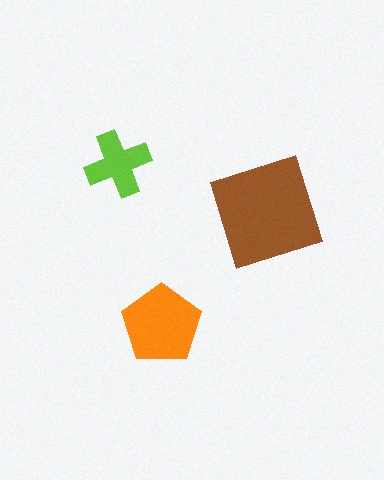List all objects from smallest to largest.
The lime cross, the orange pentagon, the brown square.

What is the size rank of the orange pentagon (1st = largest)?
2nd.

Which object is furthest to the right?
The brown square is rightmost.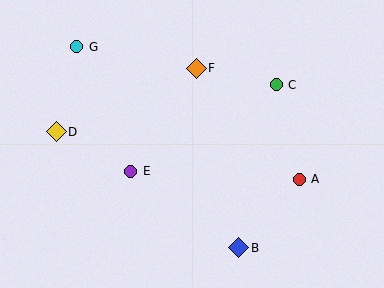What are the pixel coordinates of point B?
Point B is at (239, 248).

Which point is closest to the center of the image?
Point E at (131, 171) is closest to the center.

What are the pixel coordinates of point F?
Point F is at (196, 68).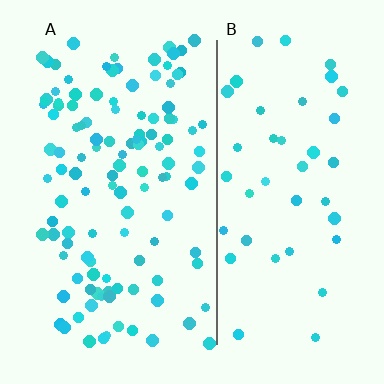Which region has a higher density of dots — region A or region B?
A (the left).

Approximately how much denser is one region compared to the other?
Approximately 2.7× — region A over region B.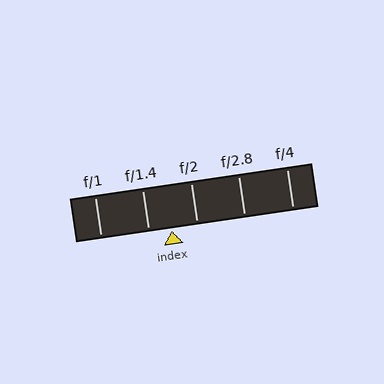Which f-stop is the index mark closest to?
The index mark is closest to f/1.4.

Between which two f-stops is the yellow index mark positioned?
The index mark is between f/1.4 and f/2.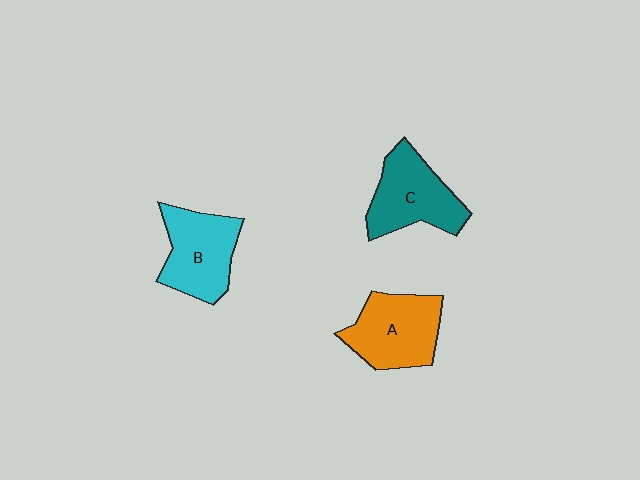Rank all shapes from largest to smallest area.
From largest to smallest: A (orange), C (teal), B (cyan).